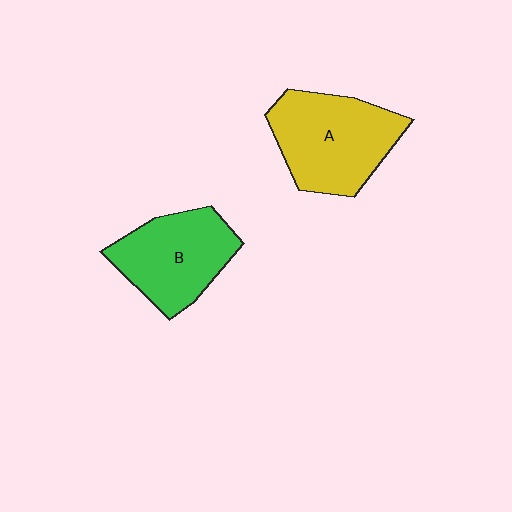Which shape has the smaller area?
Shape B (green).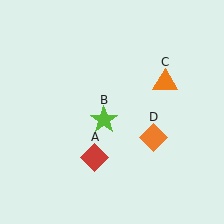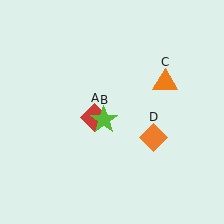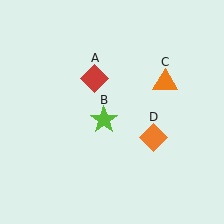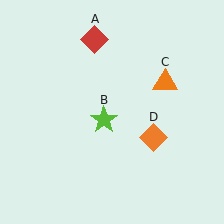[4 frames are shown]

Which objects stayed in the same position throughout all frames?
Lime star (object B) and orange triangle (object C) and orange diamond (object D) remained stationary.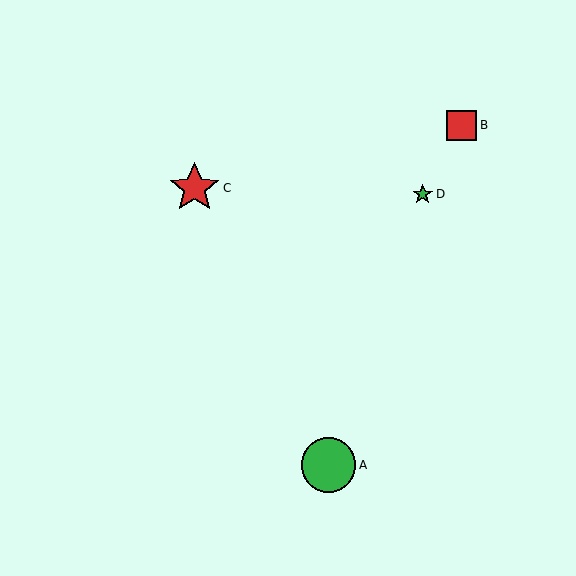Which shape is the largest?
The green circle (labeled A) is the largest.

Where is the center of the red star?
The center of the red star is at (194, 188).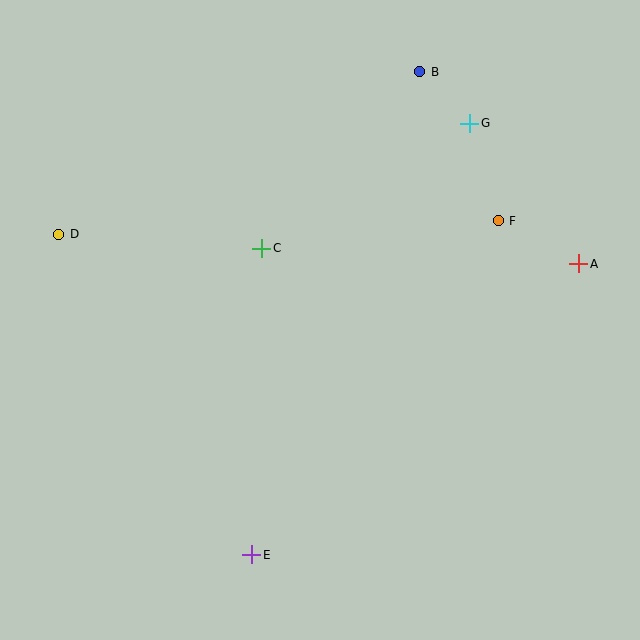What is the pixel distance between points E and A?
The distance between E and A is 437 pixels.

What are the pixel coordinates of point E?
Point E is at (252, 555).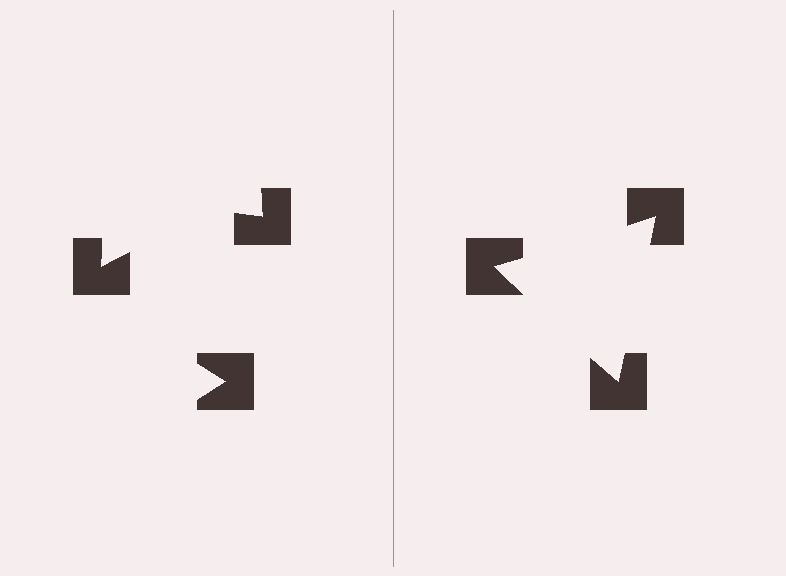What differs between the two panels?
The notched squares are positioned identically on both sides; only the wedge orientations differ. On the right they align to a triangle; on the left they are misaligned.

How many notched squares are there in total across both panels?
6 — 3 on each side.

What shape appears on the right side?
An illusory triangle.